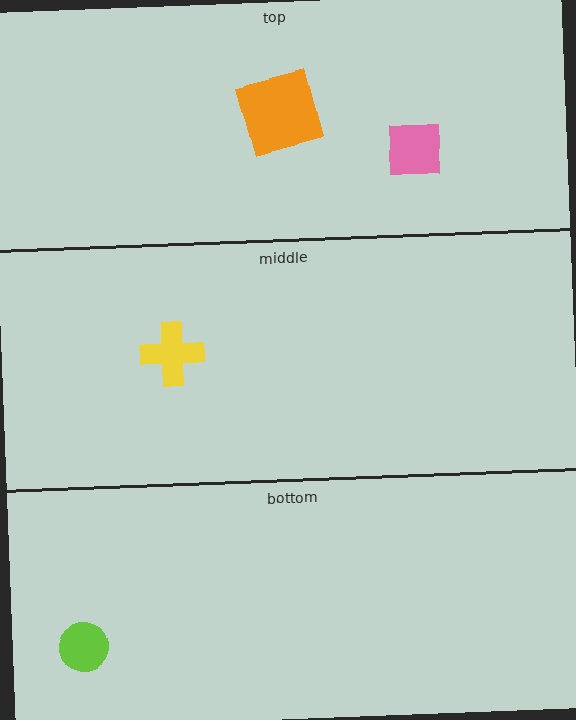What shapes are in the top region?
The orange square, the pink square.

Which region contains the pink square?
The top region.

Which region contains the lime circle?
The bottom region.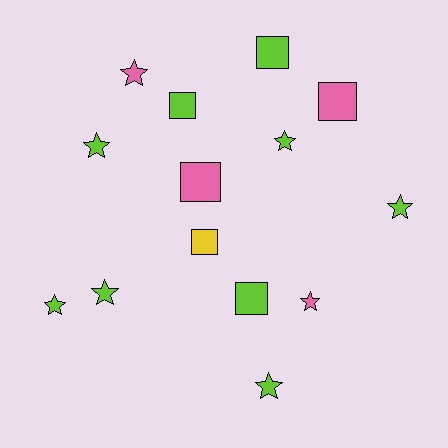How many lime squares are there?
There are 3 lime squares.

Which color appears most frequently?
Lime, with 9 objects.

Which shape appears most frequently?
Star, with 8 objects.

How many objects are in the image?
There are 14 objects.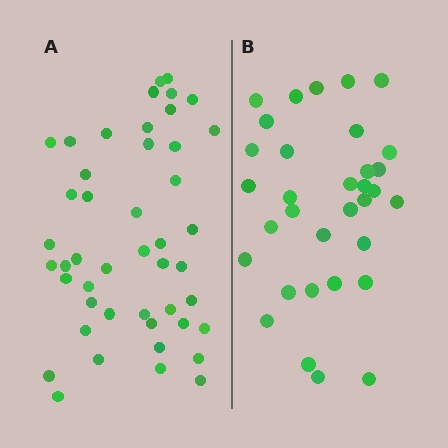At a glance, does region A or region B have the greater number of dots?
Region A (the left region) has more dots.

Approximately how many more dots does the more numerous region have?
Region A has approximately 15 more dots than region B.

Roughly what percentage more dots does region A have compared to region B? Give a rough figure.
About 40% more.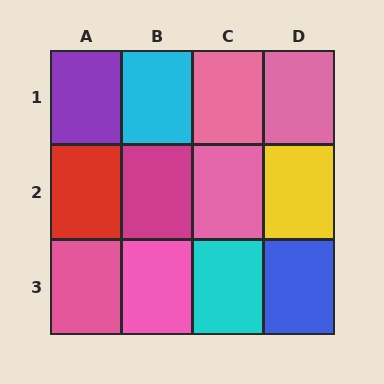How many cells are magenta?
1 cell is magenta.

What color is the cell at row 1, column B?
Cyan.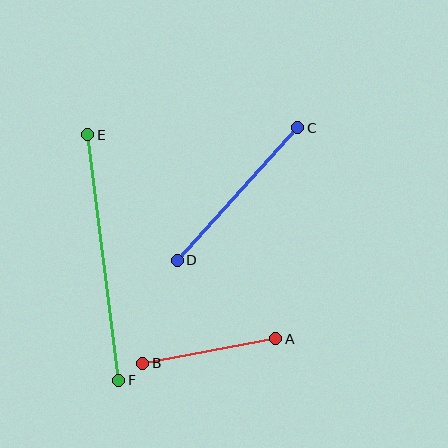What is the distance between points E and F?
The distance is approximately 247 pixels.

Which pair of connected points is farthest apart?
Points E and F are farthest apart.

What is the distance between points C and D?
The distance is approximately 179 pixels.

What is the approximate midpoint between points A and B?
The midpoint is at approximately (209, 351) pixels.